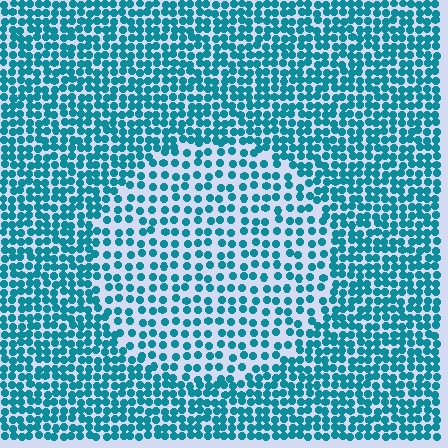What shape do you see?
I see a circle.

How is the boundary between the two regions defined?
The boundary is defined by a change in element density (approximately 1.8x ratio). All elements are the same color, size, and shape.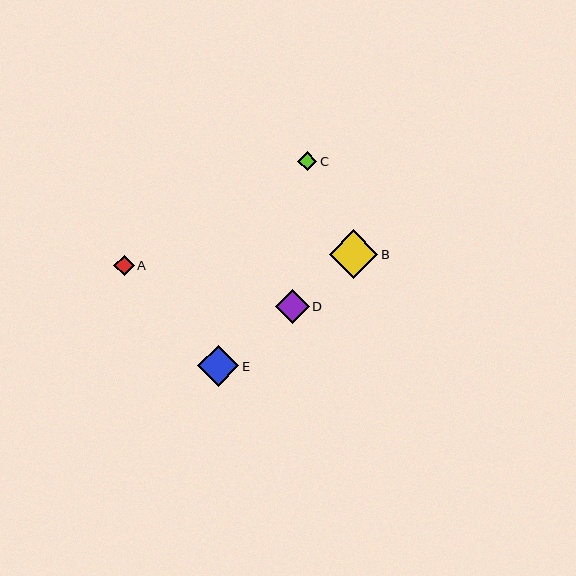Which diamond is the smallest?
Diamond C is the smallest with a size of approximately 19 pixels.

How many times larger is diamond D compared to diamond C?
Diamond D is approximately 1.8 times the size of diamond C.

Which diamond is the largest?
Diamond B is the largest with a size of approximately 48 pixels.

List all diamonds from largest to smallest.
From largest to smallest: B, E, D, A, C.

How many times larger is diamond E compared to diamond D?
Diamond E is approximately 1.2 times the size of diamond D.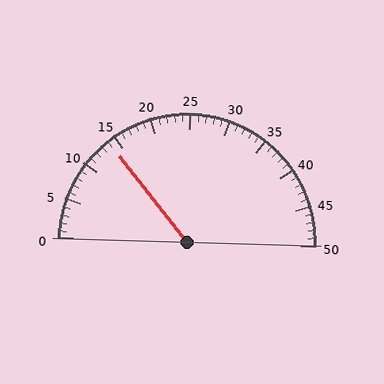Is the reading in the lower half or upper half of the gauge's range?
The reading is in the lower half of the range (0 to 50).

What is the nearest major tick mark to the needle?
The nearest major tick mark is 15.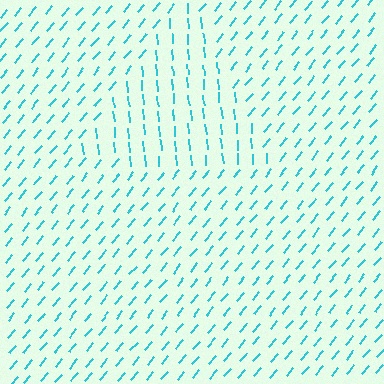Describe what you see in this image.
The image is filled with small cyan line segments. A triangle region in the image has lines oriented differently from the surrounding lines, creating a visible texture boundary.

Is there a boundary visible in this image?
Yes, there is a texture boundary formed by a change in line orientation.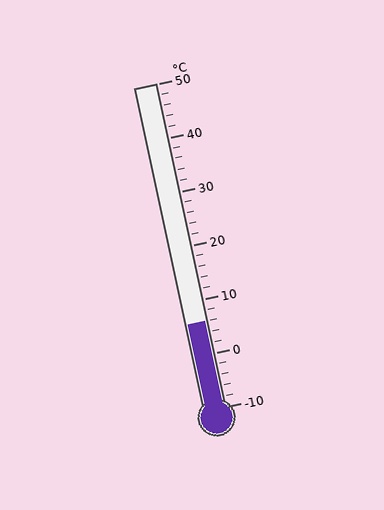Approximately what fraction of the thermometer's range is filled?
The thermometer is filled to approximately 25% of its range.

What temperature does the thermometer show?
The thermometer shows approximately 6°C.